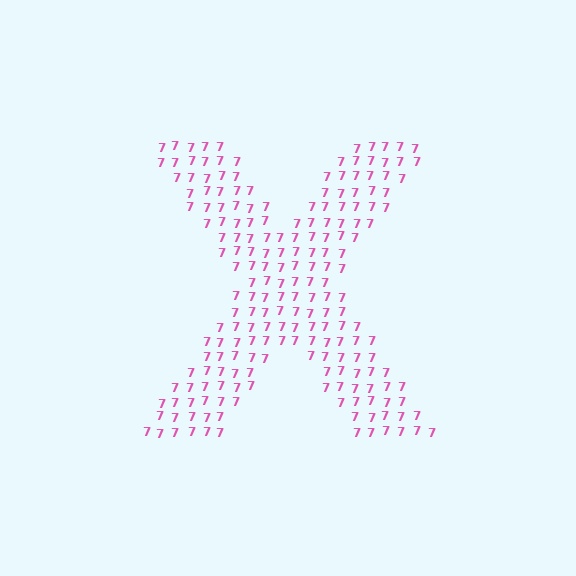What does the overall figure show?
The overall figure shows the letter X.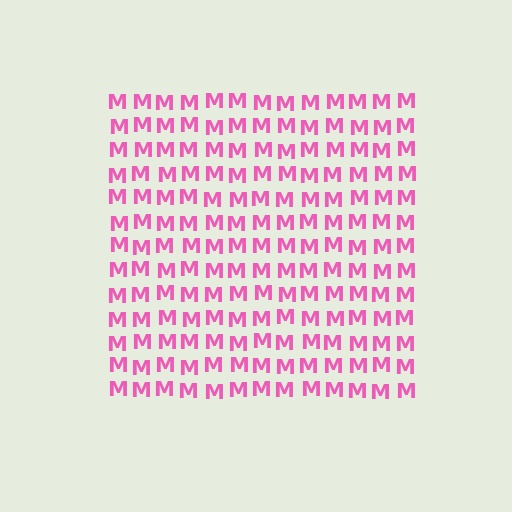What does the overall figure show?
The overall figure shows a square.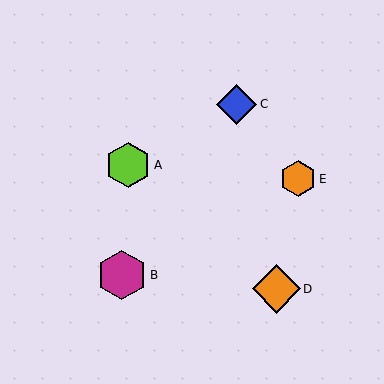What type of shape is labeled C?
Shape C is a blue diamond.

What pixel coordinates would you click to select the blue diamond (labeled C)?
Click at (237, 104) to select the blue diamond C.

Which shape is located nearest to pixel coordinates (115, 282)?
The magenta hexagon (labeled B) at (122, 275) is nearest to that location.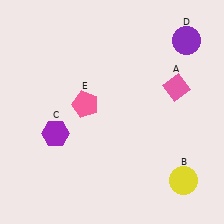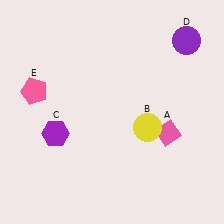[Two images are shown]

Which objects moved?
The objects that moved are: the pink diamond (A), the yellow circle (B), the pink pentagon (E).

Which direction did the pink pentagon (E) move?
The pink pentagon (E) moved left.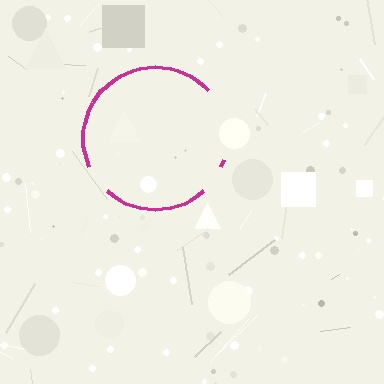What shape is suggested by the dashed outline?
The dashed outline suggests a circle.